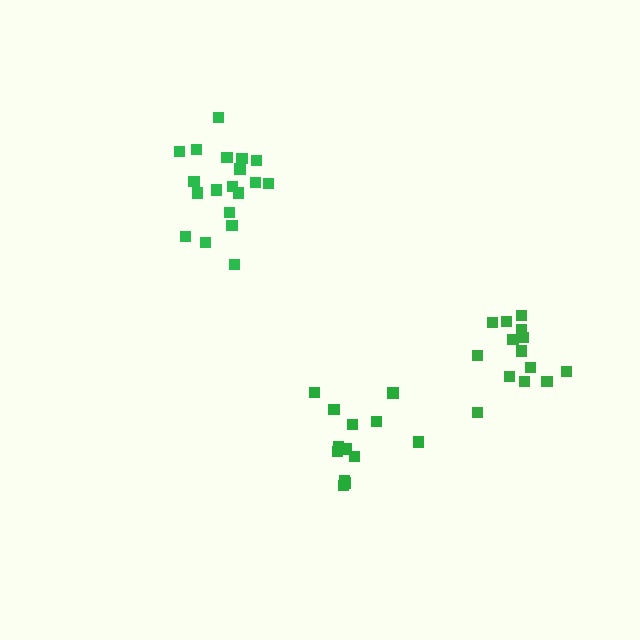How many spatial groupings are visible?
There are 3 spatial groupings.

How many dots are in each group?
Group 1: 19 dots, Group 2: 14 dots, Group 3: 14 dots (47 total).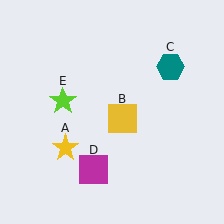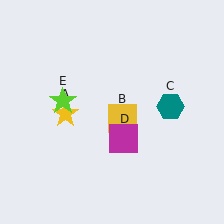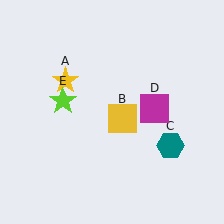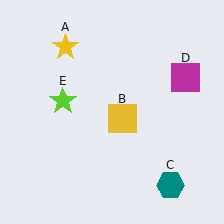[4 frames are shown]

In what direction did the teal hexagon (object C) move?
The teal hexagon (object C) moved down.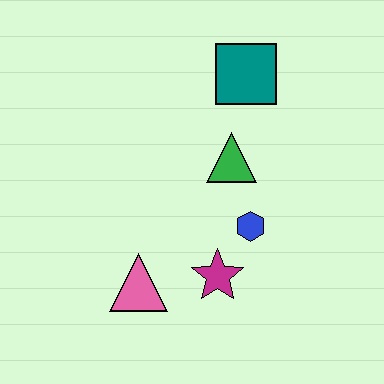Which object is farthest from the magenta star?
The teal square is farthest from the magenta star.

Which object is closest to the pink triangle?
The magenta star is closest to the pink triangle.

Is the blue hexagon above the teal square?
No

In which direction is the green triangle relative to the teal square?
The green triangle is below the teal square.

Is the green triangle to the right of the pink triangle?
Yes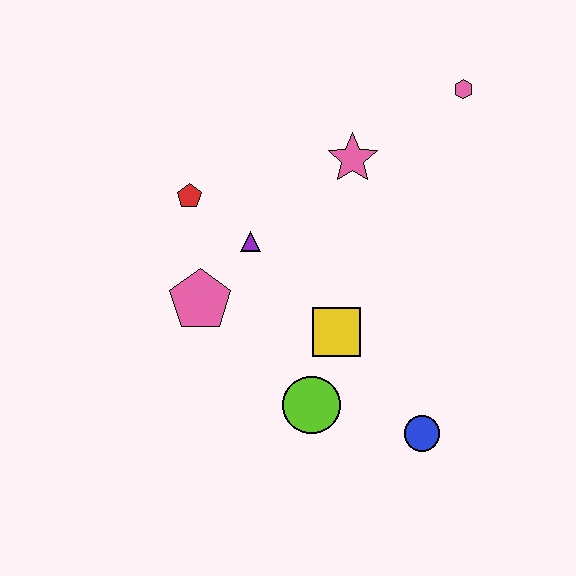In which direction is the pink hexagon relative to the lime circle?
The pink hexagon is above the lime circle.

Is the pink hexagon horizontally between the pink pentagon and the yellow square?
No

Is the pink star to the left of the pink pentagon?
No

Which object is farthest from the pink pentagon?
The pink hexagon is farthest from the pink pentagon.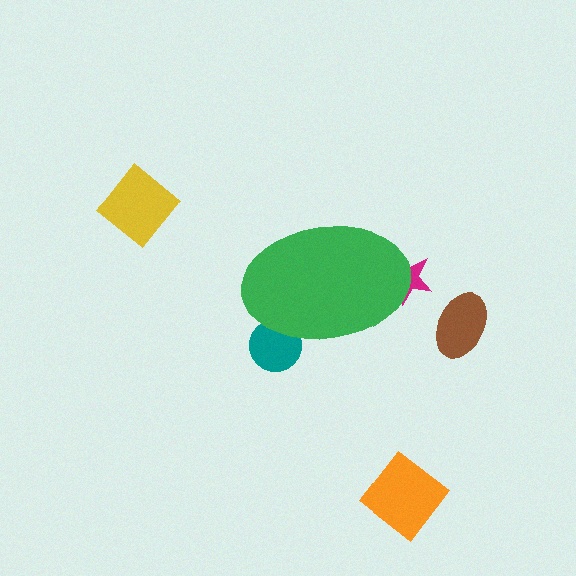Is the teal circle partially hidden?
Yes, the teal circle is partially hidden behind the green ellipse.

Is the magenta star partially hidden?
Yes, the magenta star is partially hidden behind the green ellipse.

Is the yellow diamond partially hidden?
No, the yellow diamond is fully visible.